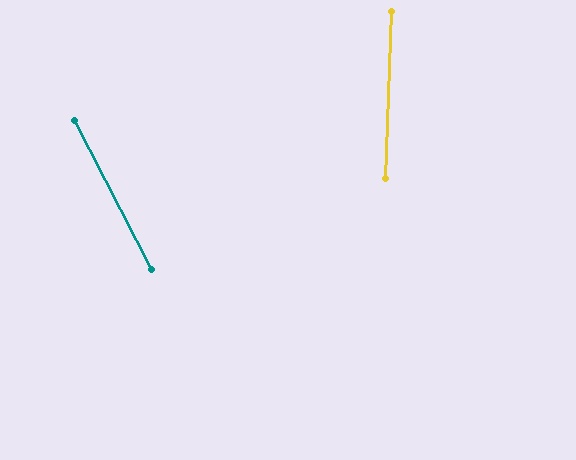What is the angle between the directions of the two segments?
Approximately 29 degrees.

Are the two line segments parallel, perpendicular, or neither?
Neither parallel nor perpendicular — they differ by about 29°.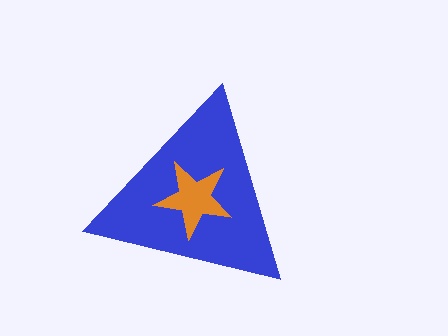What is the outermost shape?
The blue triangle.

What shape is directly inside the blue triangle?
The orange star.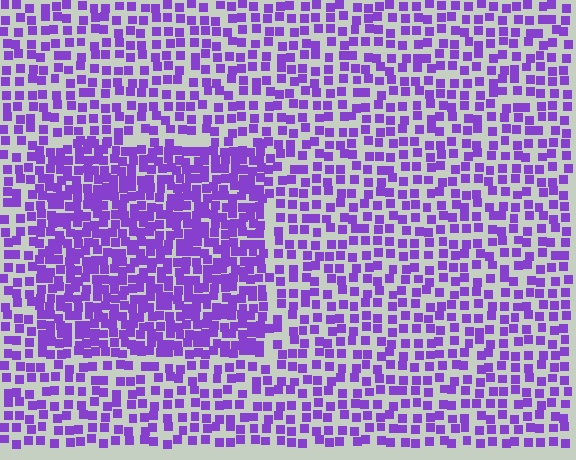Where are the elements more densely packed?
The elements are more densely packed inside the rectangle boundary.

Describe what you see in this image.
The image contains small purple elements arranged at two different densities. A rectangle-shaped region is visible where the elements are more densely packed than the surrounding area.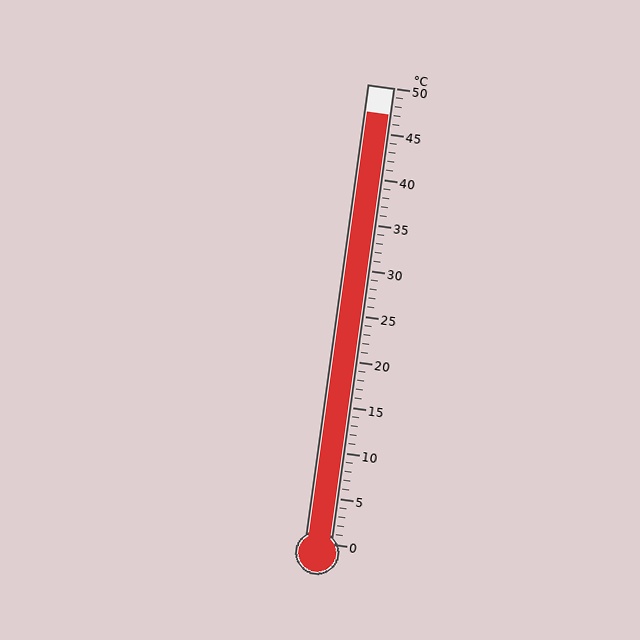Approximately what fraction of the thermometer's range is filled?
The thermometer is filled to approximately 95% of its range.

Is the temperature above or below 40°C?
The temperature is above 40°C.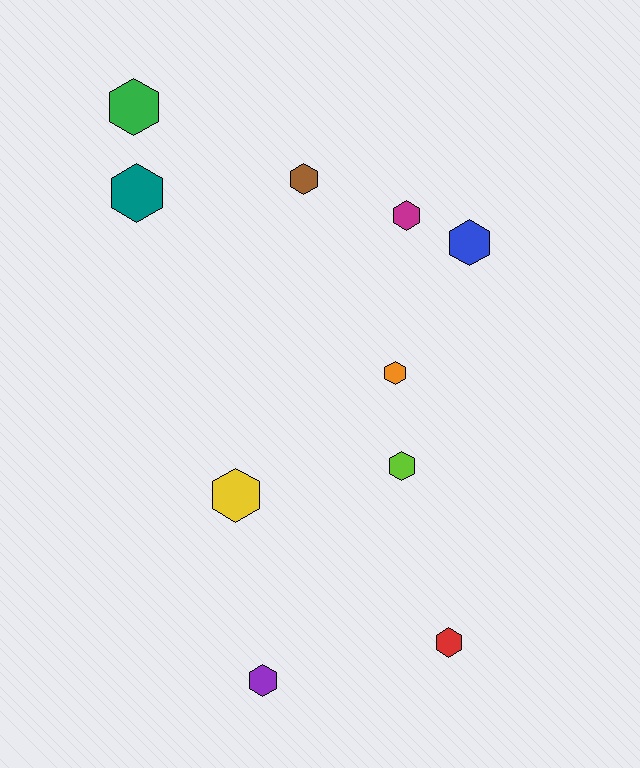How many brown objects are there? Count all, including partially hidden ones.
There is 1 brown object.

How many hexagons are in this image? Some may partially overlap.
There are 10 hexagons.